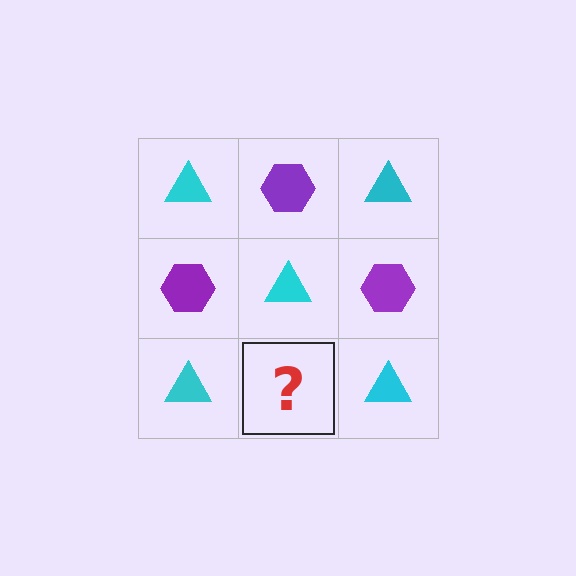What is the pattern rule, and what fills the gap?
The rule is that it alternates cyan triangle and purple hexagon in a checkerboard pattern. The gap should be filled with a purple hexagon.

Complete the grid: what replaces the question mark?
The question mark should be replaced with a purple hexagon.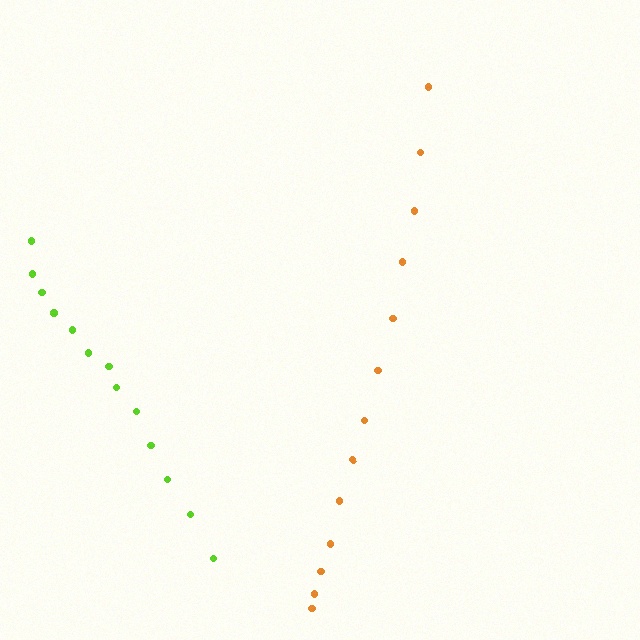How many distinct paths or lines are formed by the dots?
There are 2 distinct paths.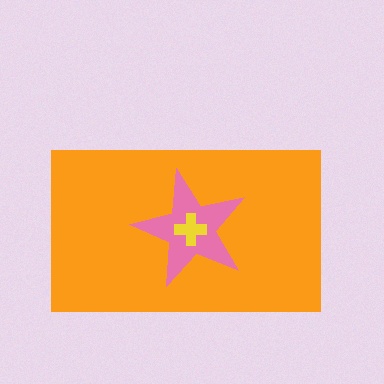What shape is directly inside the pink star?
The yellow cross.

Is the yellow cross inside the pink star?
Yes.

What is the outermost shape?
The orange rectangle.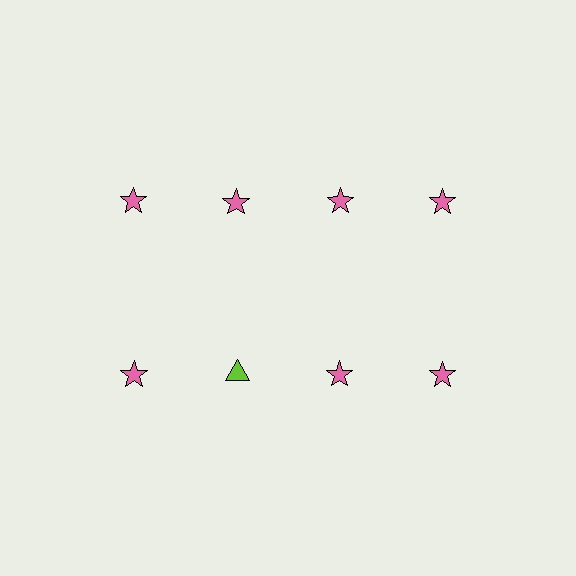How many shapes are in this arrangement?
There are 8 shapes arranged in a grid pattern.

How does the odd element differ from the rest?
It differs in both color (lime instead of pink) and shape (triangle instead of star).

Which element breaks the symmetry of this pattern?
The lime triangle in the second row, second from left column breaks the symmetry. All other shapes are pink stars.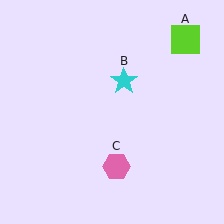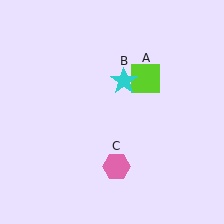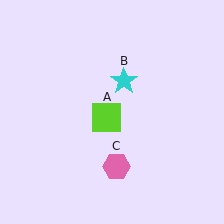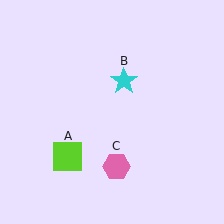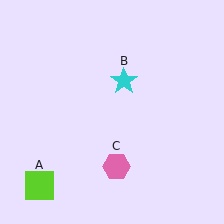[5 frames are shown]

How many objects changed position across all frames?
1 object changed position: lime square (object A).